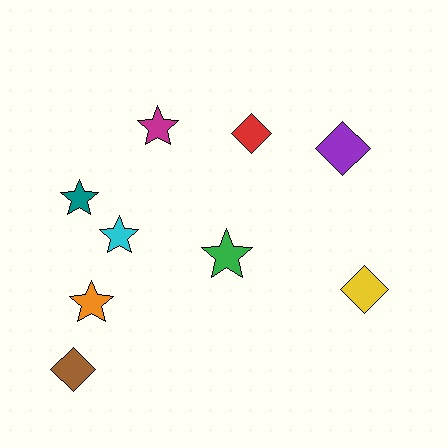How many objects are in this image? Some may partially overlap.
There are 9 objects.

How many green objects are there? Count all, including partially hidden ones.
There is 1 green object.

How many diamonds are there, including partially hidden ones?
There are 4 diamonds.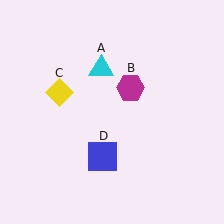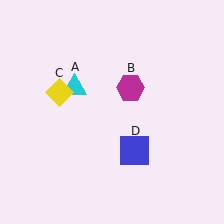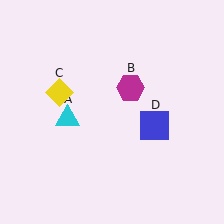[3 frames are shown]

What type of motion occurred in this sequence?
The cyan triangle (object A), blue square (object D) rotated counterclockwise around the center of the scene.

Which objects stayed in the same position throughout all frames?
Magenta hexagon (object B) and yellow diamond (object C) remained stationary.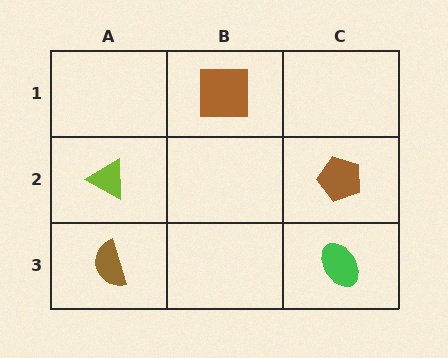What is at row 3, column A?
A brown semicircle.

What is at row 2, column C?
A brown pentagon.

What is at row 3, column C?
A green ellipse.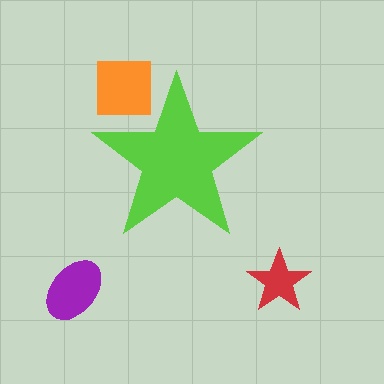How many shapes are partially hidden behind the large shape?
1 shape is partially hidden.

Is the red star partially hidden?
No, the red star is fully visible.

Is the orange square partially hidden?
Yes, the orange square is partially hidden behind the lime star.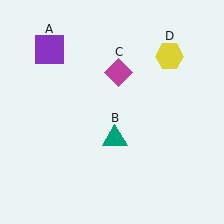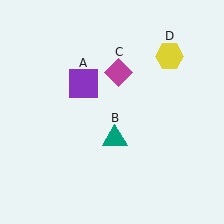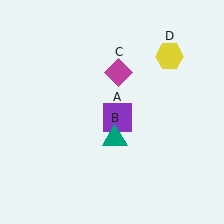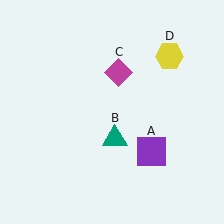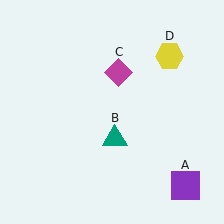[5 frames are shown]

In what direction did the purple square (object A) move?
The purple square (object A) moved down and to the right.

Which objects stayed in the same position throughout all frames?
Teal triangle (object B) and magenta diamond (object C) and yellow hexagon (object D) remained stationary.